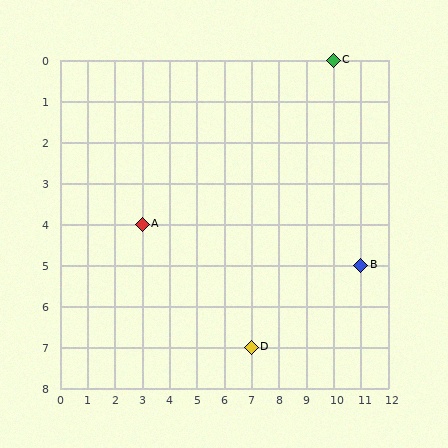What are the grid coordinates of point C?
Point C is at grid coordinates (10, 0).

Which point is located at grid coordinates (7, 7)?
Point D is at (7, 7).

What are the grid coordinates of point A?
Point A is at grid coordinates (3, 4).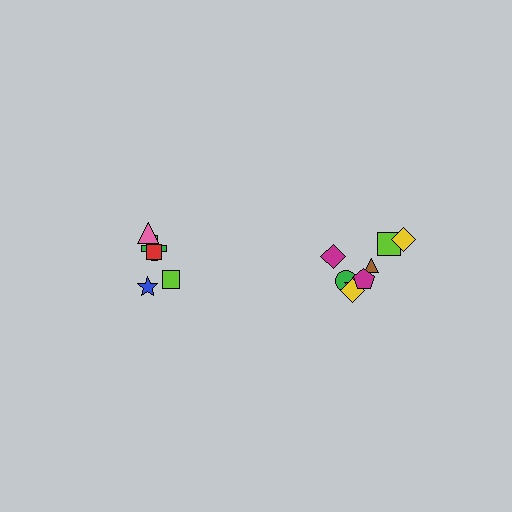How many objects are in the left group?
There are 5 objects.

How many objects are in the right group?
There are 8 objects.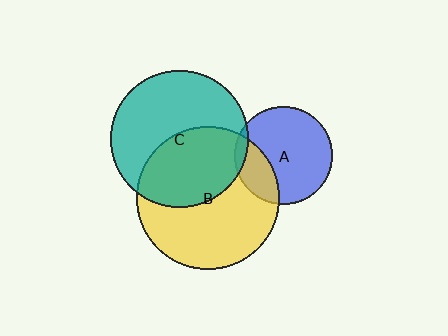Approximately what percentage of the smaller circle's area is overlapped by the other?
Approximately 5%.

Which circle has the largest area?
Circle B (yellow).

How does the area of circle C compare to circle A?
Approximately 2.0 times.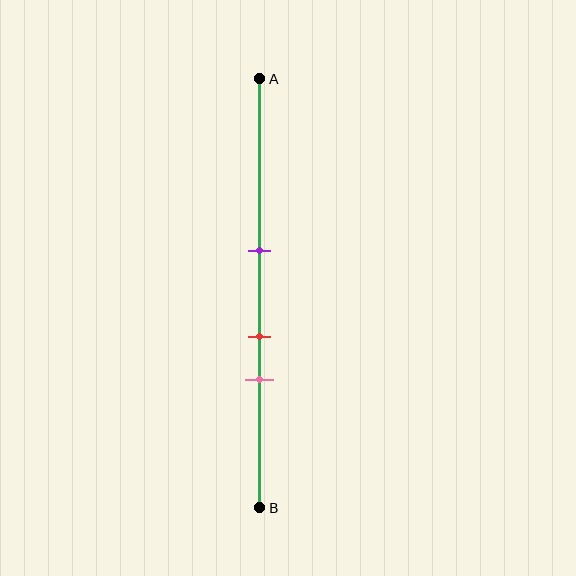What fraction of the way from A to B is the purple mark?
The purple mark is approximately 40% (0.4) of the way from A to B.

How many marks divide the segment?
There are 3 marks dividing the segment.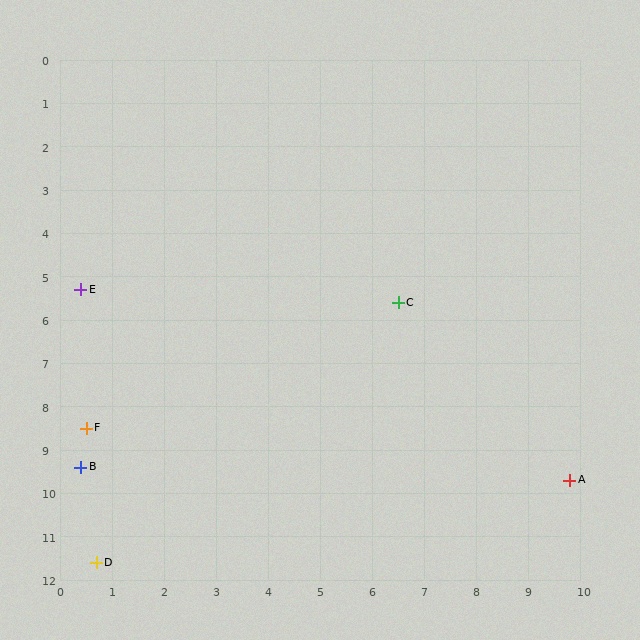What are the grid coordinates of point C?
Point C is at approximately (6.5, 5.6).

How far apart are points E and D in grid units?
Points E and D are about 6.3 grid units apart.